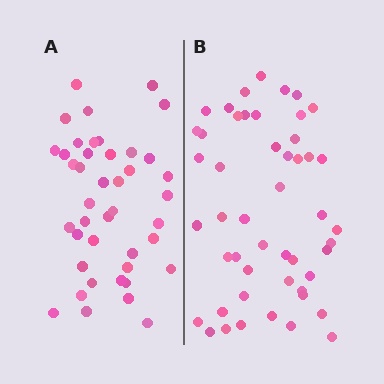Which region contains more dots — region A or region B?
Region B (the right region) has more dots.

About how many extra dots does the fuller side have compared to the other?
Region B has roughly 8 or so more dots than region A.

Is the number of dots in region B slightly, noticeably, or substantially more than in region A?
Region B has only slightly more — the two regions are fairly close. The ratio is roughly 1.2 to 1.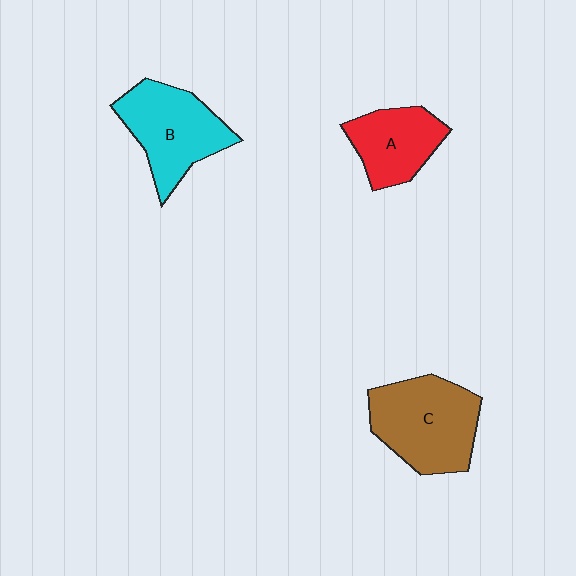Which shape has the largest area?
Shape C (brown).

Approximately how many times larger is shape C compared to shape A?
Approximately 1.5 times.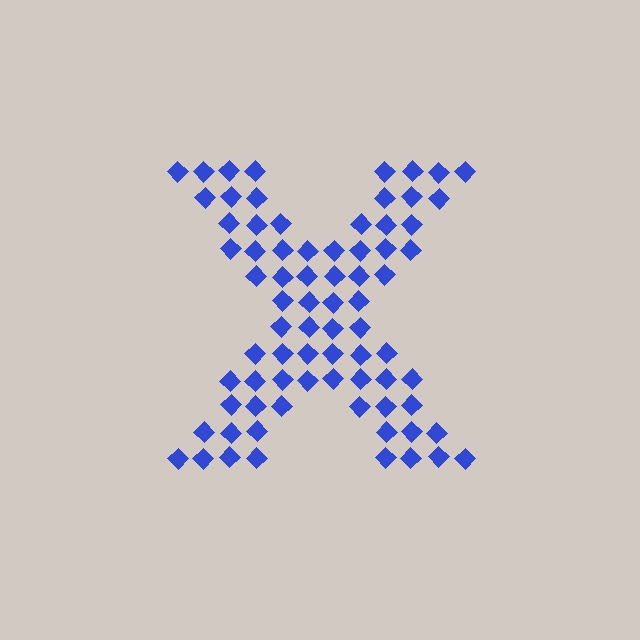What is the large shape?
The large shape is the letter X.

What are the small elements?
The small elements are diamonds.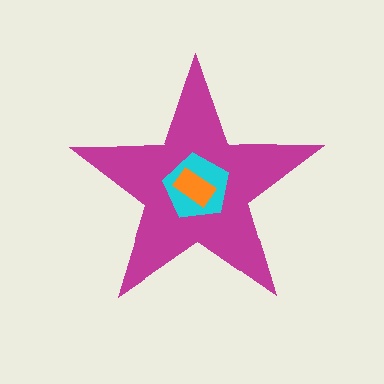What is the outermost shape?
The magenta star.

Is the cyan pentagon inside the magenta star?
Yes.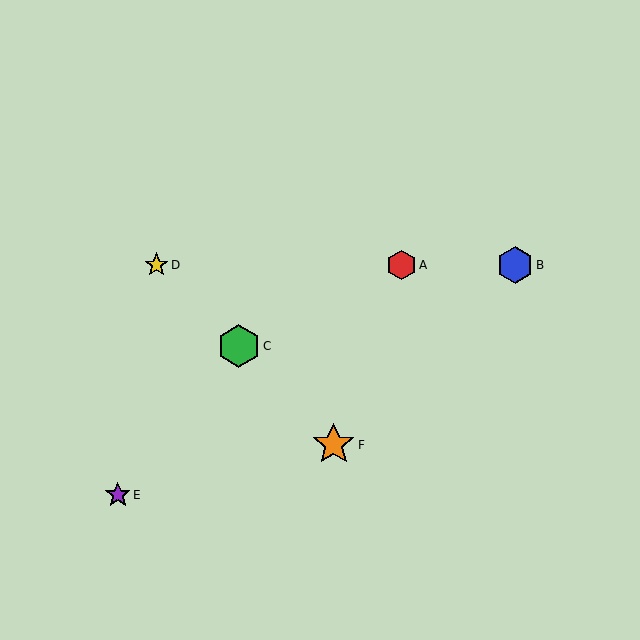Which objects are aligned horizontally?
Objects A, B, D are aligned horizontally.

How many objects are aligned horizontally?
3 objects (A, B, D) are aligned horizontally.